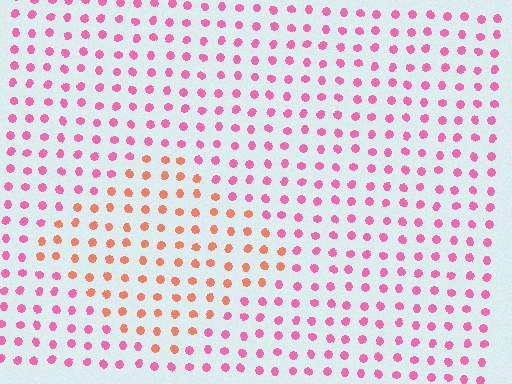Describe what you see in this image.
The image is filled with small pink elements in a uniform arrangement. A diamond-shaped region is visible where the elements are tinted to a slightly different hue, forming a subtle color boundary.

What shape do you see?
I see a diamond.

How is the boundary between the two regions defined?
The boundary is defined purely by a slight shift in hue (about 41 degrees). Spacing, size, and orientation are identical on both sides.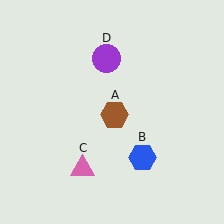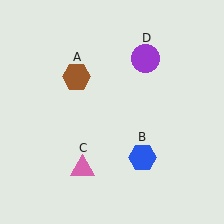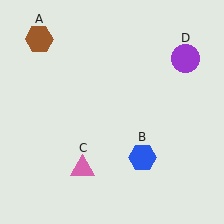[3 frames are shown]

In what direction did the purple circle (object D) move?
The purple circle (object D) moved right.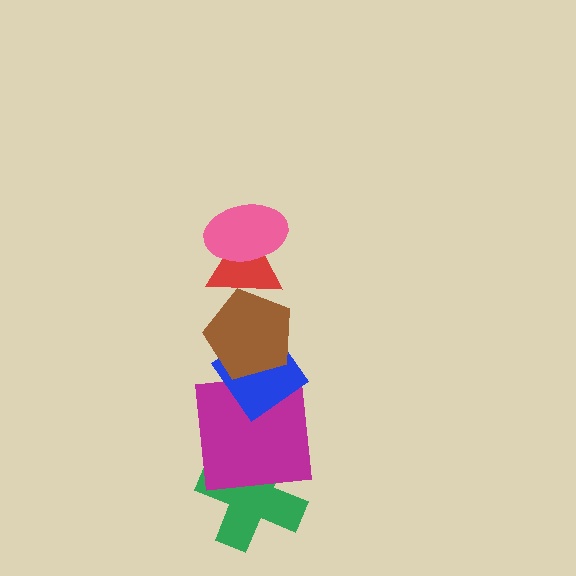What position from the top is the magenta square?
The magenta square is 5th from the top.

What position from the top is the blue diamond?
The blue diamond is 4th from the top.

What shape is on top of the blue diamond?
The brown pentagon is on top of the blue diamond.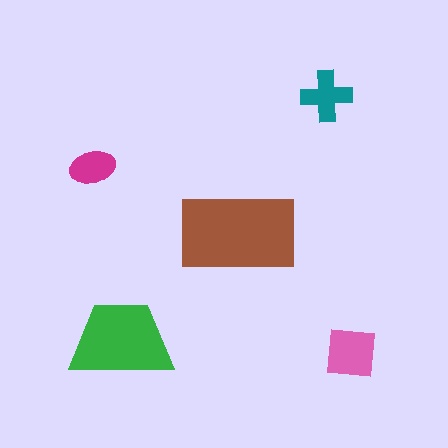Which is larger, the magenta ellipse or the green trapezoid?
The green trapezoid.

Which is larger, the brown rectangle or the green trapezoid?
The brown rectangle.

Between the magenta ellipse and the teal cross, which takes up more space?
The teal cross.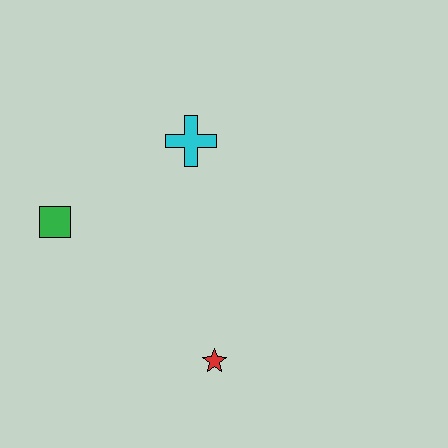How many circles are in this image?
There are no circles.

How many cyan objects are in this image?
There is 1 cyan object.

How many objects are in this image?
There are 3 objects.